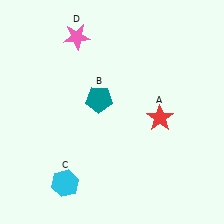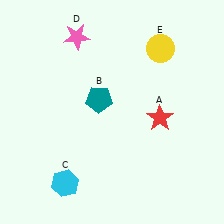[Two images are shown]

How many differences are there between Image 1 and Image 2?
There is 1 difference between the two images.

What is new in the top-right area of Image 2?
A yellow circle (E) was added in the top-right area of Image 2.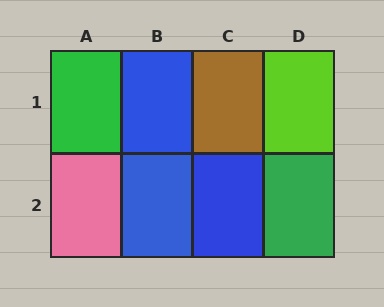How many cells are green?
2 cells are green.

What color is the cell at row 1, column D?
Lime.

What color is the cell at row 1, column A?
Green.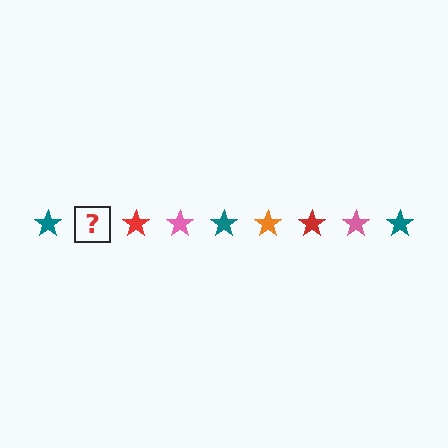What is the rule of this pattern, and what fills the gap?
The rule is that the pattern cycles through teal, orange, red, pink stars. The gap should be filled with an orange star.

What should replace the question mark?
The question mark should be replaced with an orange star.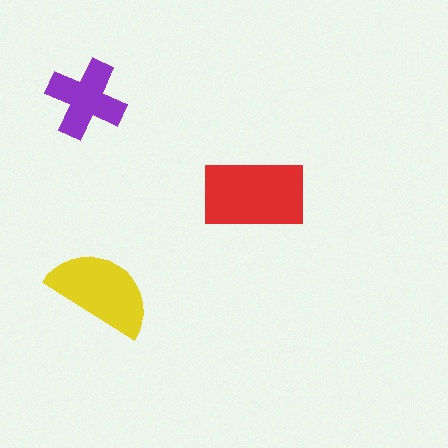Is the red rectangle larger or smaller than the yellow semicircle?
Larger.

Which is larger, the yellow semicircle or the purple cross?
The yellow semicircle.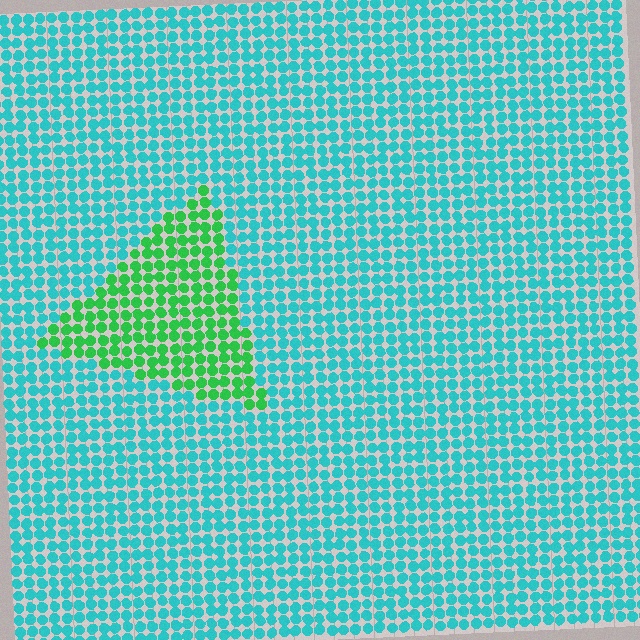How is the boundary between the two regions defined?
The boundary is defined purely by a slight shift in hue (about 49 degrees). Spacing, size, and orientation are identical on both sides.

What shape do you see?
I see a triangle.